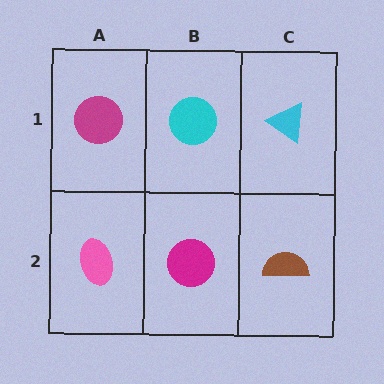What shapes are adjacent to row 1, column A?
A pink ellipse (row 2, column A), a cyan circle (row 1, column B).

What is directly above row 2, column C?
A cyan triangle.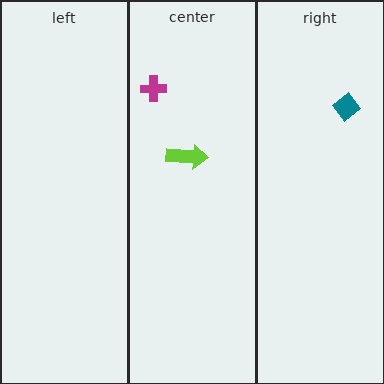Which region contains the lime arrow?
The center region.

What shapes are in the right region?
The teal diamond.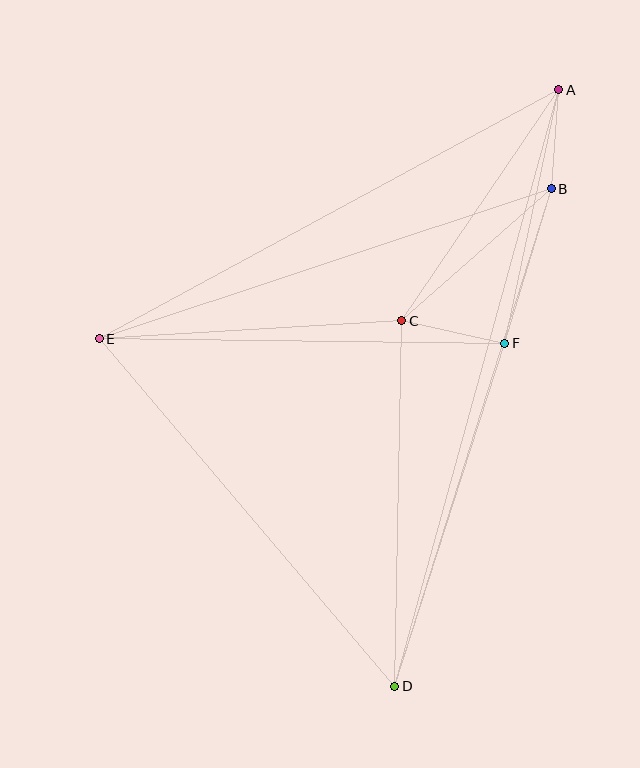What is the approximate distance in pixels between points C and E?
The distance between C and E is approximately 303 pixels.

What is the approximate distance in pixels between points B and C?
The distance between B and C is approximately 200 pixels.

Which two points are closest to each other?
Points A and B are closest to each other.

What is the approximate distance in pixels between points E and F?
The distance between E and F is approximately 405 pixels.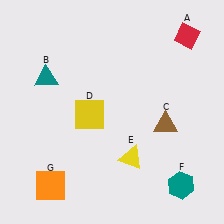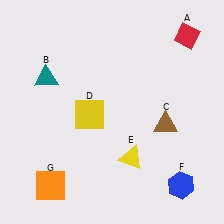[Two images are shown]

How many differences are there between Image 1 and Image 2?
There is 1 difference between the two images.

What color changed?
The hexagon (F) changed from teal in Image 1 to blue in Image 2.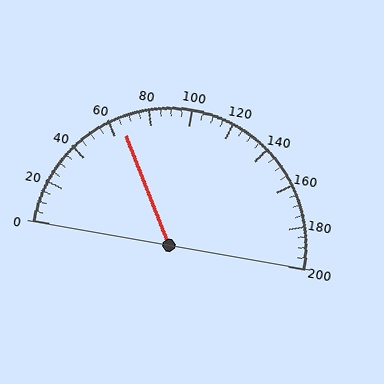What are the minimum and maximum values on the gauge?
The gauge ranges from 0 to 200.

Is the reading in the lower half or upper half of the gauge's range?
The reading is in the lower half of the range (0 to 200).